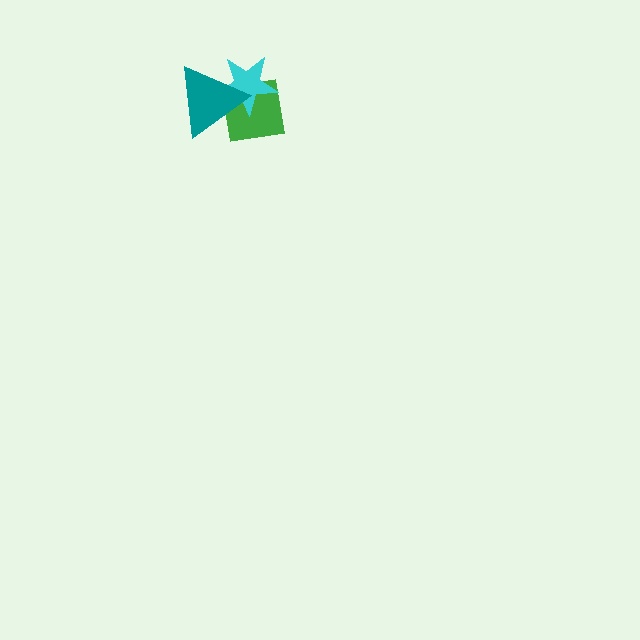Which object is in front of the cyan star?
The teal triangle is in front of the cyan star.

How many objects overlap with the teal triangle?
2 objects overlap with the teal triangle.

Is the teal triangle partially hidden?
No, no other shape covers it.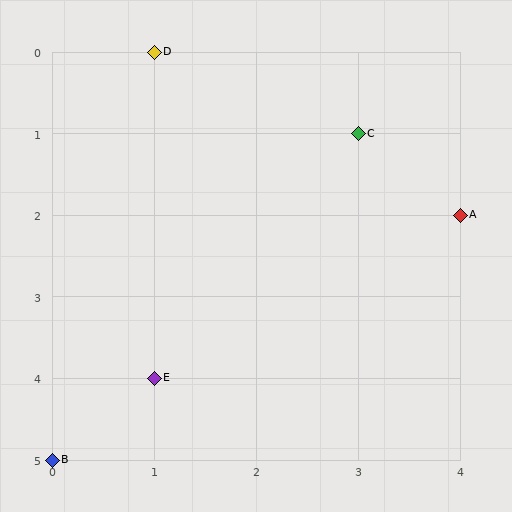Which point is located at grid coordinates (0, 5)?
Point B is at (0, 5).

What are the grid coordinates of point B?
Point B is at grid coordinates (0, 5).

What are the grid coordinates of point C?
Point C is at grid coordinates (3, 1).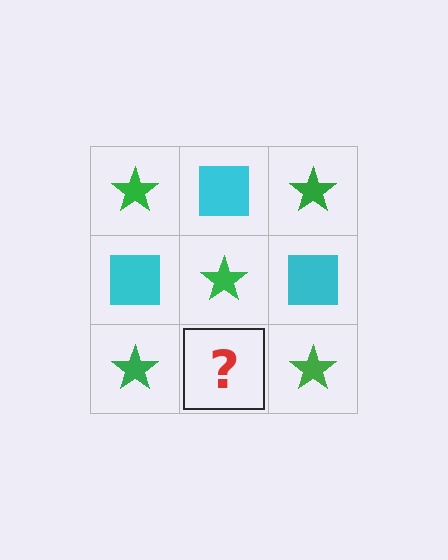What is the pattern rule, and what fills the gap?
The rule is that it alternates green star and cyan square in a checkerboard pattern. The gap should be filled with a cyan square.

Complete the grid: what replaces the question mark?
The question mark should be replaced with a cyan square.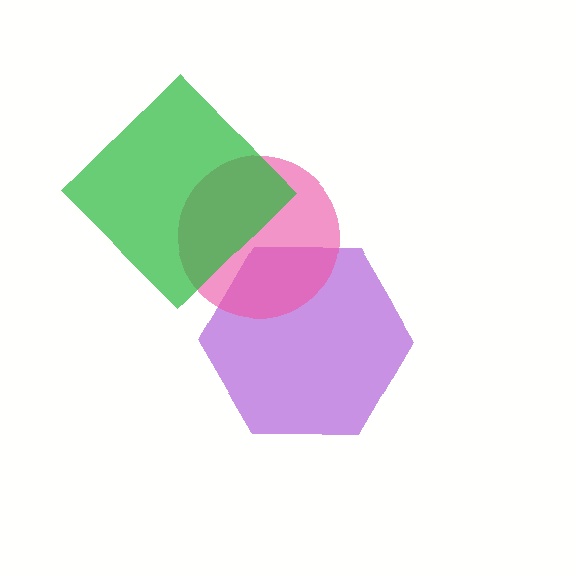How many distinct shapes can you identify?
There are 3 distinct shapes: a purple hexagon, a pink circle, a green diamond.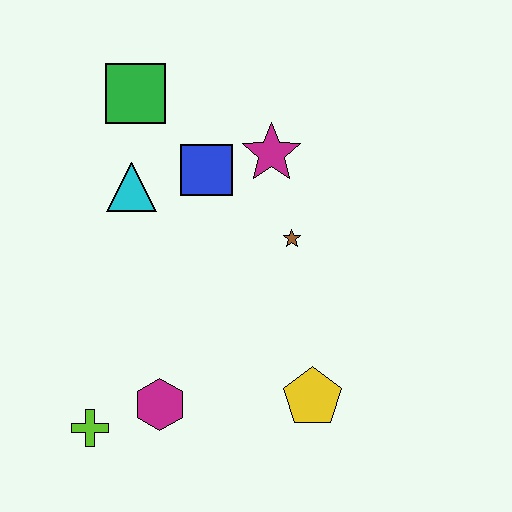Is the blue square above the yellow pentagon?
Yes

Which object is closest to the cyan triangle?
The blue square is closest to the cyan triangle.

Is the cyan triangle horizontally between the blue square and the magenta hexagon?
No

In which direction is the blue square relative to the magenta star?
The blue square is to the left of the magenta star.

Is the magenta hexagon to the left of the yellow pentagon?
Yes